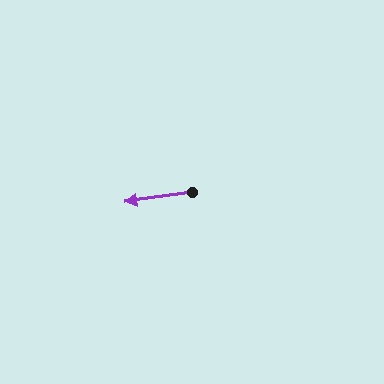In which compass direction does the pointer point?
West.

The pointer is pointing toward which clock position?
Roughly 9 o'clock.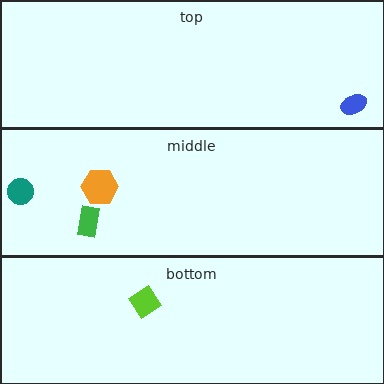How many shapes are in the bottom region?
1.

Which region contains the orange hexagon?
The middle region.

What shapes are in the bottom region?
The lime diamond.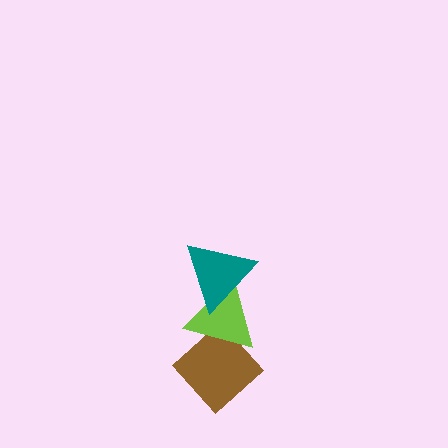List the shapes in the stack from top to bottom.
From top to bottom: the teal triangle, the lime triangle, the brown diamond.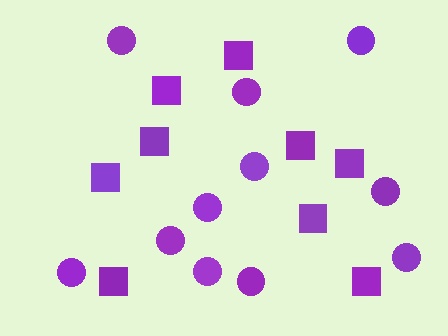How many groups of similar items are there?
There are 2 groups: one group of squares (9) and one group of circles (11).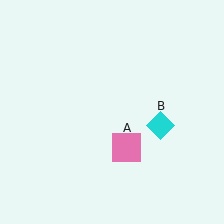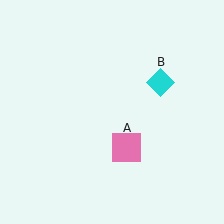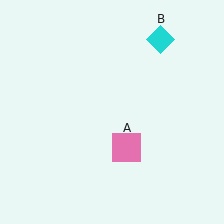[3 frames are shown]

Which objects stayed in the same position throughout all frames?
Pink square (object A) remained stationary.